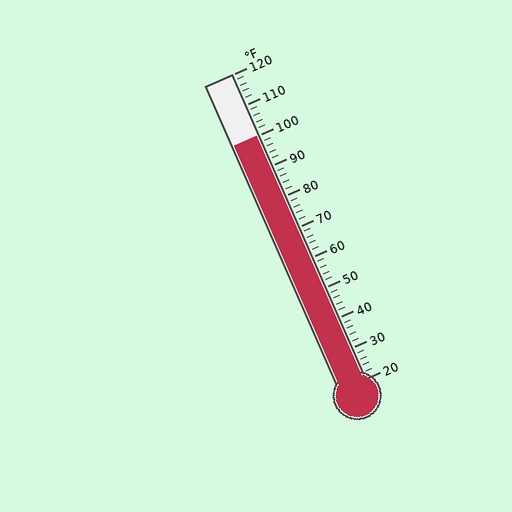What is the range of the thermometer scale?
The thermometer scale ranges from 20°F to 120°F.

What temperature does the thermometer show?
The thermometer shows approximately 100°F.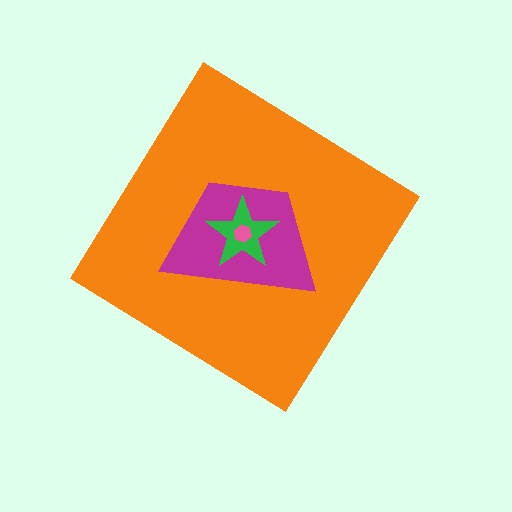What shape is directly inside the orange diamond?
The magenta trapezoid.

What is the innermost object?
The pink hexagon.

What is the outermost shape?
The orange diamond.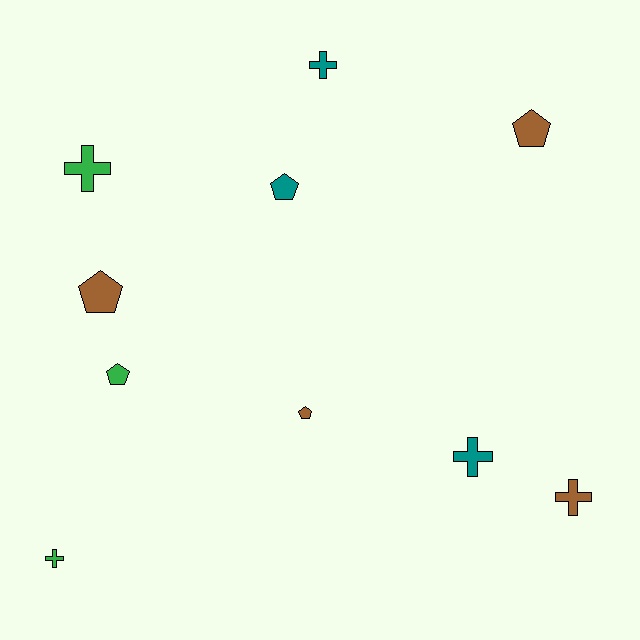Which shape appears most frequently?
Cross, with 5 objects.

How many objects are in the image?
There are 10 objects.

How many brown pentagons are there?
There are 3 brown pentagons.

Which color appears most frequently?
Brown, with 4 objects.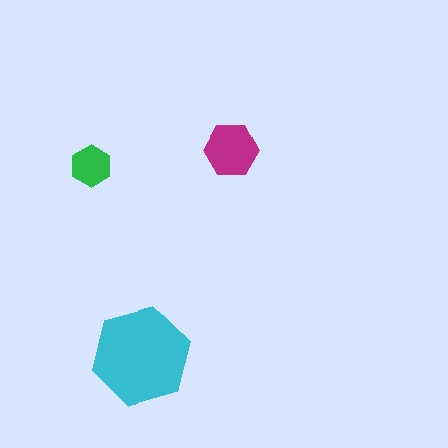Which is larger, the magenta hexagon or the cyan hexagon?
The cyan one.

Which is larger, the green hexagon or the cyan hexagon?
The cyan one.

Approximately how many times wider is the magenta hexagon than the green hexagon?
About 1.5 times wider.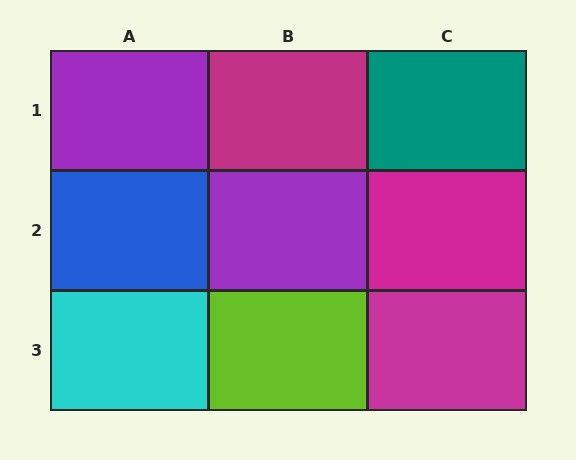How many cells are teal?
1 cell is teal.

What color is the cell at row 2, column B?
Purple.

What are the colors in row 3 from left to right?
Cyan, lime, magenta.